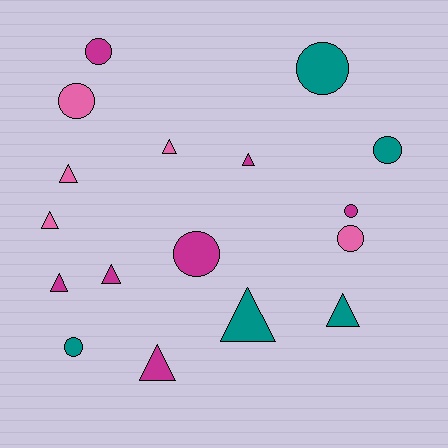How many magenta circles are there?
There are 3 magenta circles.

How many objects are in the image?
There are 17 objects.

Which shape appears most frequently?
Triangle, with 9 objects.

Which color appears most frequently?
Magenta, with 7 objects.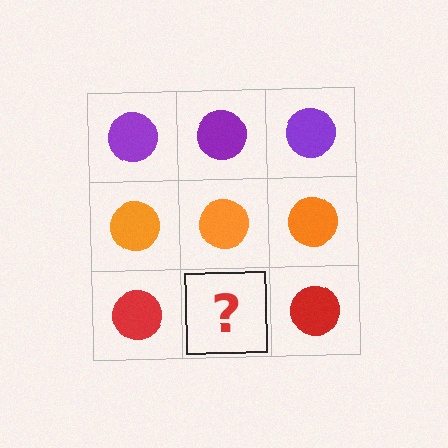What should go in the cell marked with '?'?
The missing cell should contain a red circle.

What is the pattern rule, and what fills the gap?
The rule is that each row has a consistent color. The gap should be filled with a red circle.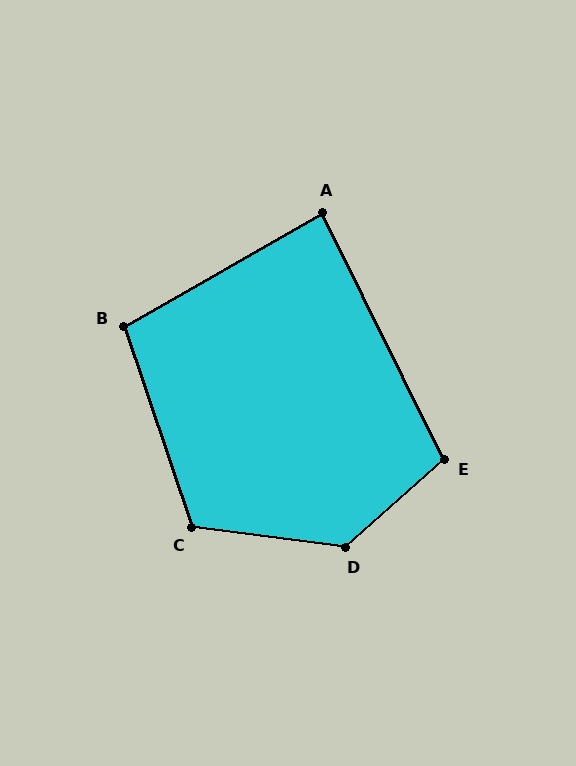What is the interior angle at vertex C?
Approximately 116 degrees (obtuse).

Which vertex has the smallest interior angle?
A, at approximately 86 degrees.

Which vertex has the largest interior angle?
D, at approximately 131 degrees.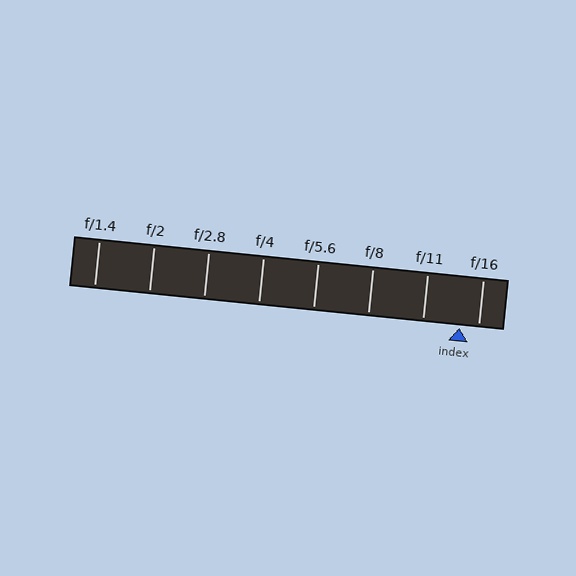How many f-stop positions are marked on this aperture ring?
There are 8 f-stop positions marked.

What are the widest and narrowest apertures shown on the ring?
The widest aperture shown is f/1.4 and the narrowest is f/16.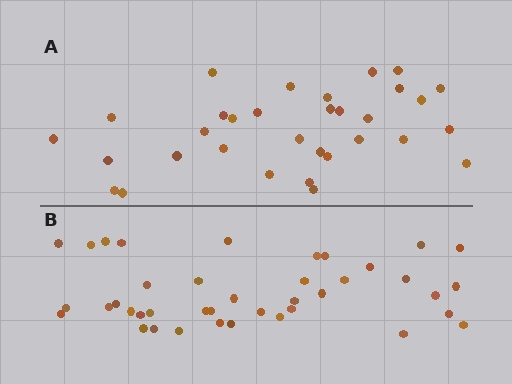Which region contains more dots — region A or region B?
Region B (the bottom region) has more dots.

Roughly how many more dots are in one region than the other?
Region B has roughly 8 or so more dots than region A.